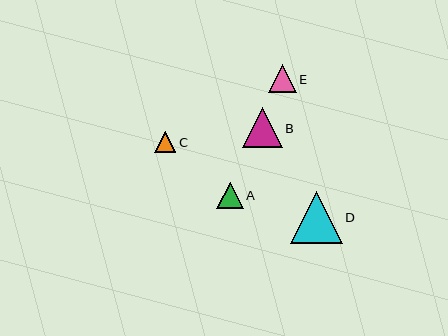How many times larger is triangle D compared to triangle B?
Triangle D is approximately 1.3 times the size of triangle B.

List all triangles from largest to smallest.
From largest to smallest: D, B, E, A, C.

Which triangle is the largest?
Triangle D is the largest with a size of approximately 52 pixels.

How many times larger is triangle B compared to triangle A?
Triangle B is approximately 1.5 times the size of triangle A.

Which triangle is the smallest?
Triangle C is the smallest with a size of approximately 21 pixels.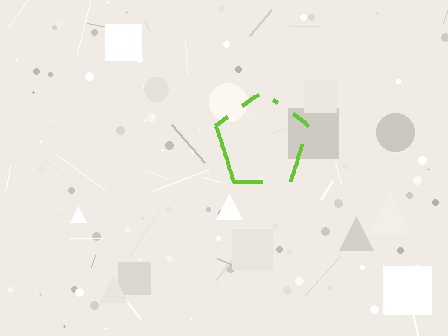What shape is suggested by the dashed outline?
The dashed outline suggests a pentagon.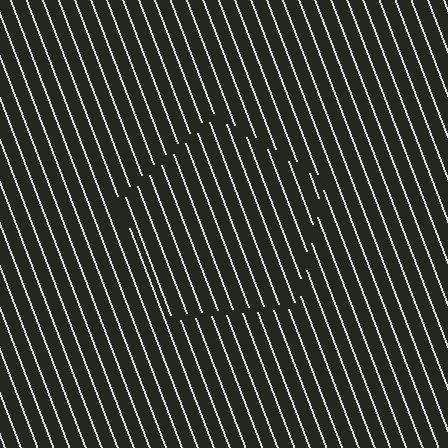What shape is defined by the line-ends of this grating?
An illusory pentagon. The interior of the shape contains the same grating, shifted by half a period — the contour is defined by the phase discontinuity where line-ends from the inner and outer gratings abut.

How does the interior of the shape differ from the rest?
The interior of the shape contains the same grating, shifted by half a period — the contour is defined by the phase discontinuity where line-ends from the inner and outer gratings abut.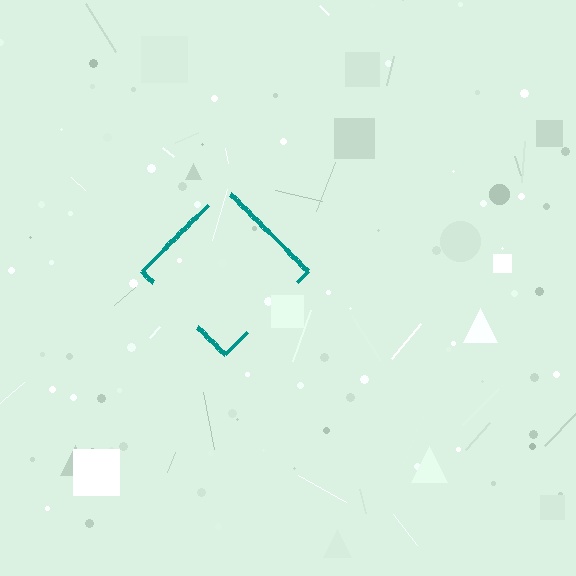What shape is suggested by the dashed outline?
The dashed outline suggests a diamond.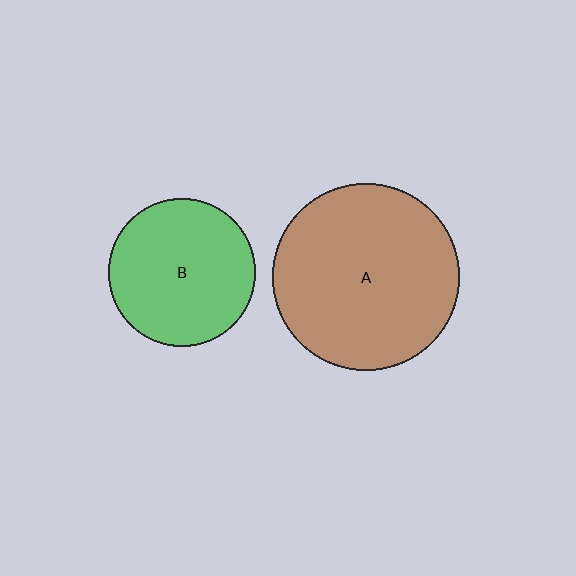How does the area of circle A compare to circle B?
Approximately 1.6 times.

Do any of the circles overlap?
No, none of the circles overlap.